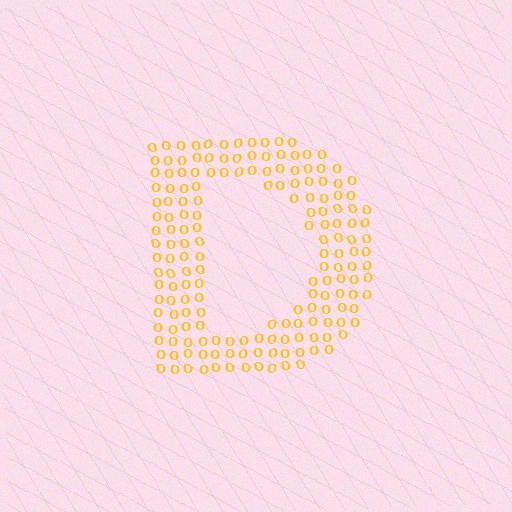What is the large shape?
The large shape is the letter D.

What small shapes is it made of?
It is made of small letter O's.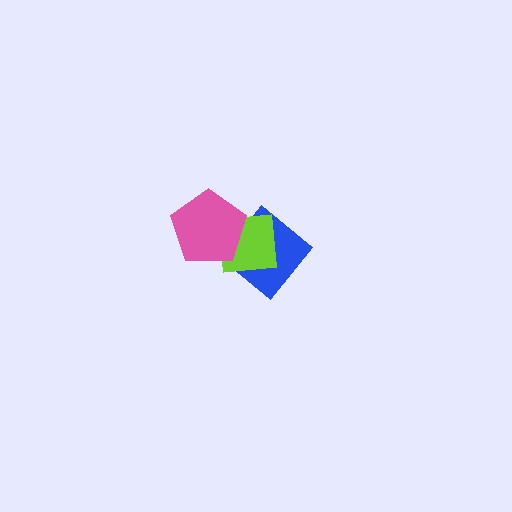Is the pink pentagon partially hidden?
No, no other shape covers it.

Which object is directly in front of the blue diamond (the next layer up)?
The lime square is directly in front of the blue diamond.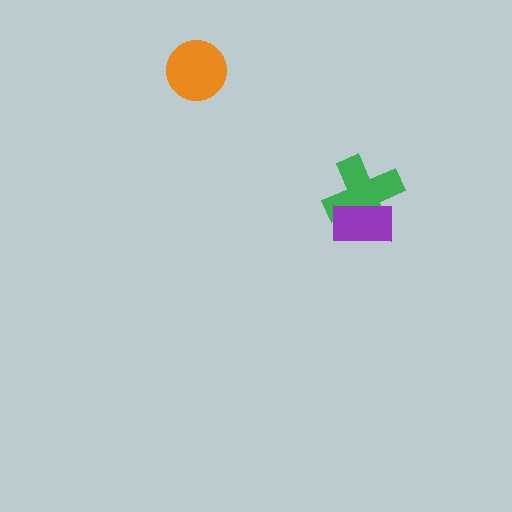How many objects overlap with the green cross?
1 object overlaps with the green cross.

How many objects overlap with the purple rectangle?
1 object overlaps with the purple rectangle.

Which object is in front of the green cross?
The purple rectangle is in front of the green cross.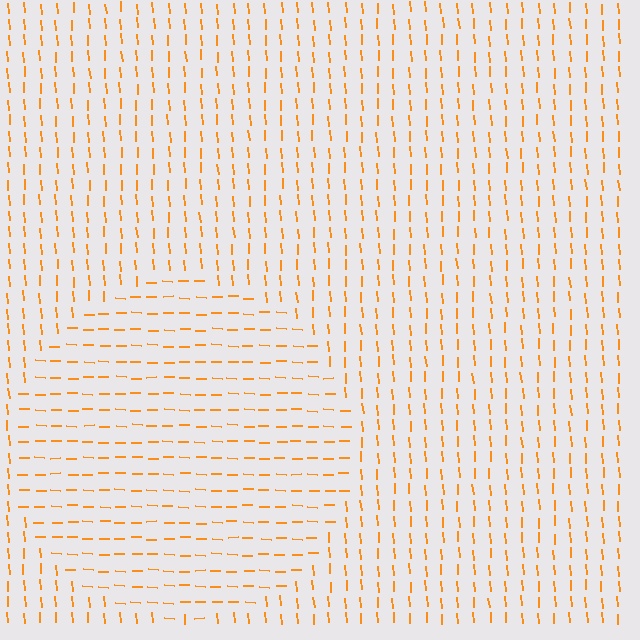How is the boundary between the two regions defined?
The boundary is defined purely by a change in line orientation (approximately 84 degrees difference). All lines are the same color and thickness.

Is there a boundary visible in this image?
Yes, there is a texture boundary formed by a change in line orientation.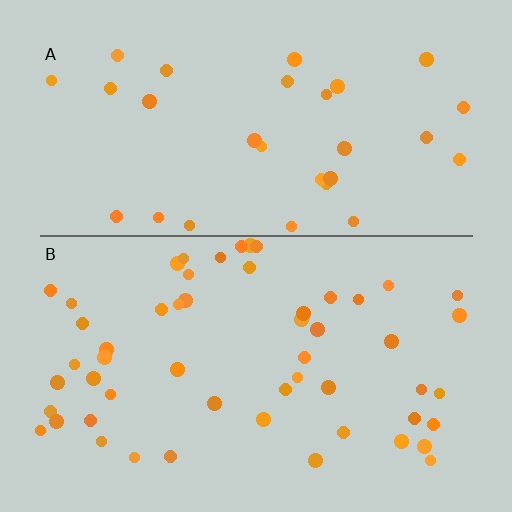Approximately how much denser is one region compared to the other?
Approximately 1.8× — region B over region A.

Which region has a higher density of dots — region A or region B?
B (the bottom).